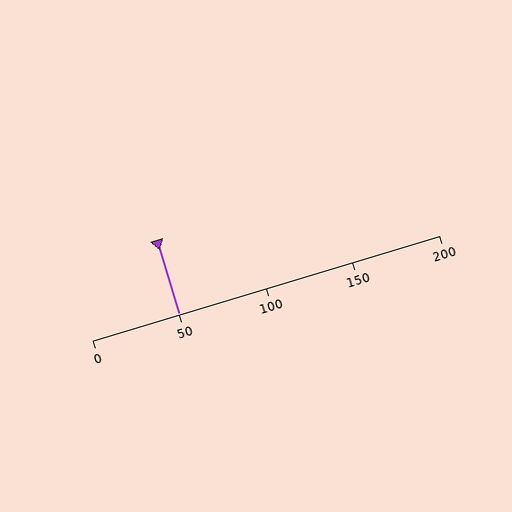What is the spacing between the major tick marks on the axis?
The major ticks are spaced 50 apart.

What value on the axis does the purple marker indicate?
The marker indicates approximately 50.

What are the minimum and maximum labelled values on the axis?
The axis runs from 0 to 200.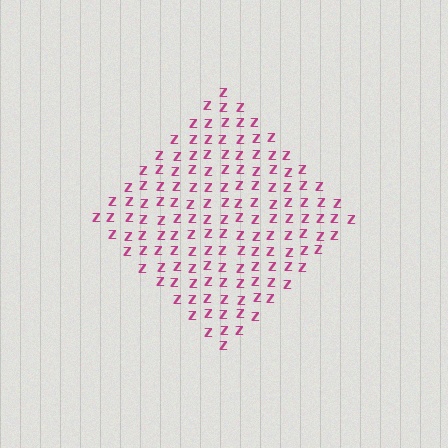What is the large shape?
The large shape is a diamond.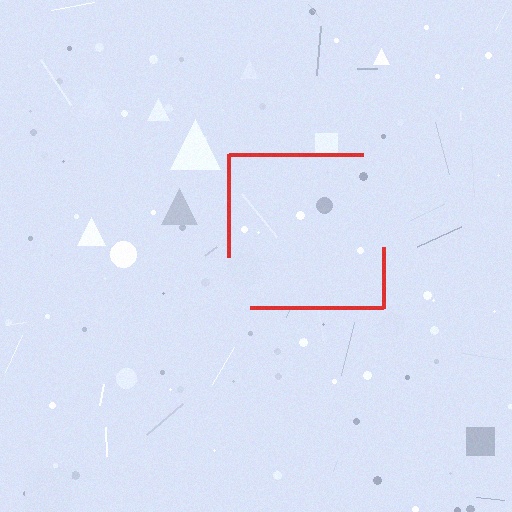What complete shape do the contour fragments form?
The contour fragments form a square.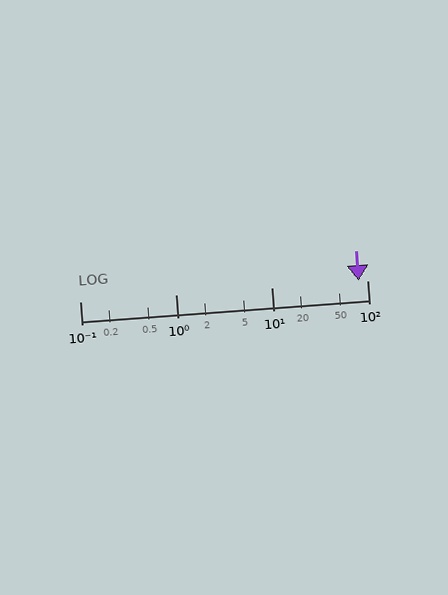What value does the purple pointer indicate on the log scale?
The pointer indicates approximately 82.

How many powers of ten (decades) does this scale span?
The scale spans 3 decades, from 0.1 to 100.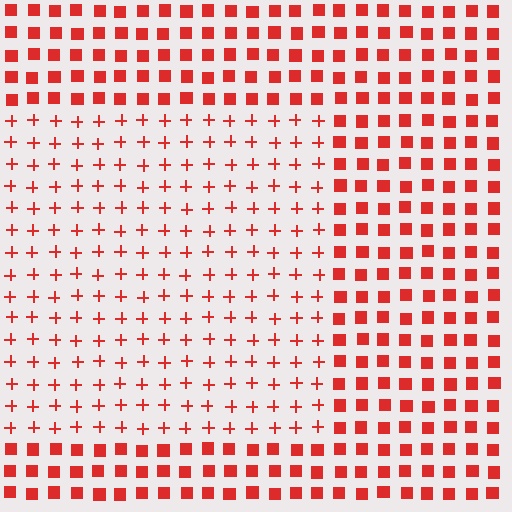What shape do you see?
I see a rectangle.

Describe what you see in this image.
The image is filled with small red elements arranged in a uniform grid. A rectangle-shaped region contains plus signs, while the surrounding area contains squares. The boundary is defined purely by the change in element shape.